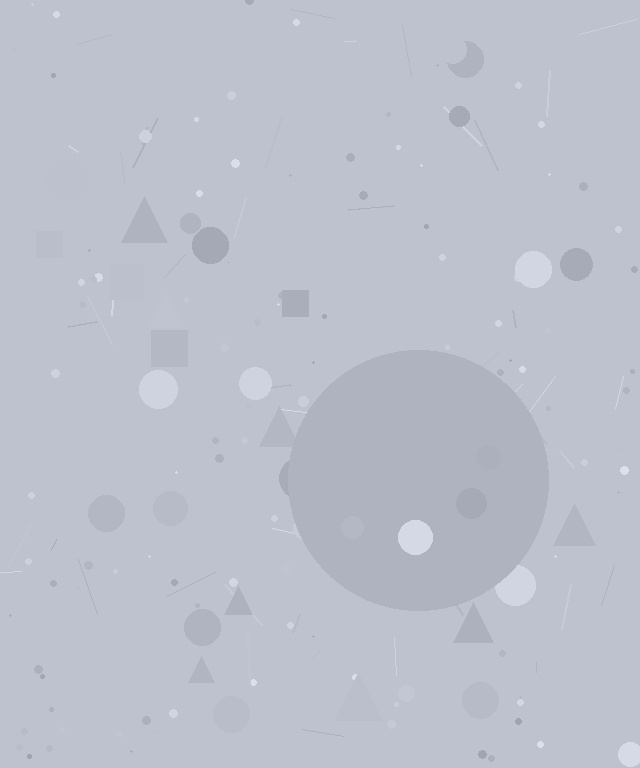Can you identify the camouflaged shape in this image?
The camouflaged shape is a circle.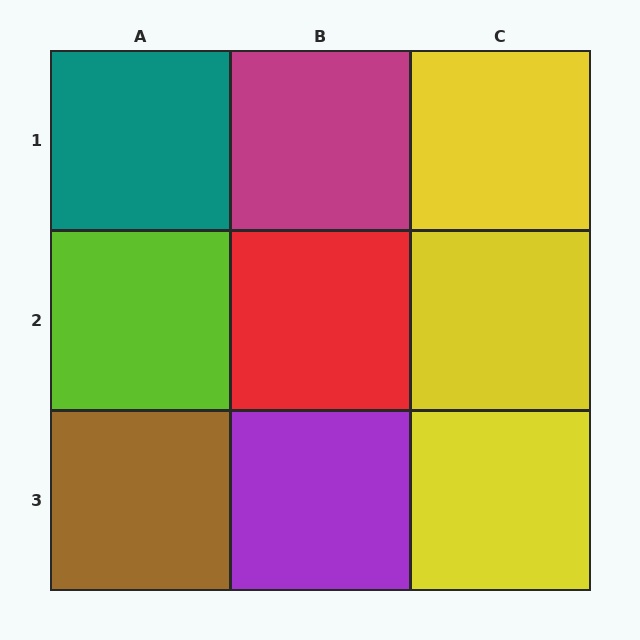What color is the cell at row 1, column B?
Magenta.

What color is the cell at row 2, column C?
Yellow.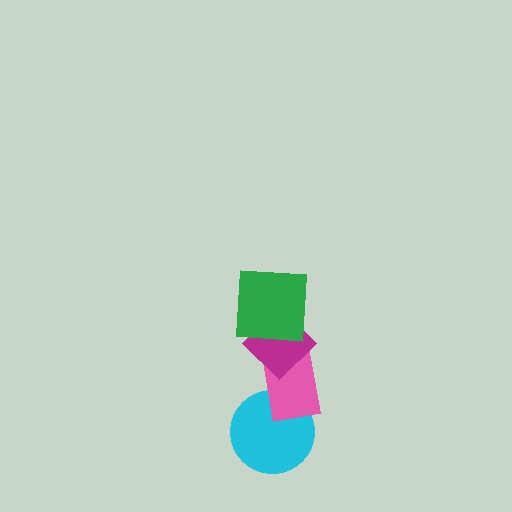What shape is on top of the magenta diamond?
The green square is on top of the magenta diamond.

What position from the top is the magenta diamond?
The magenta diamond is 2nd from the top.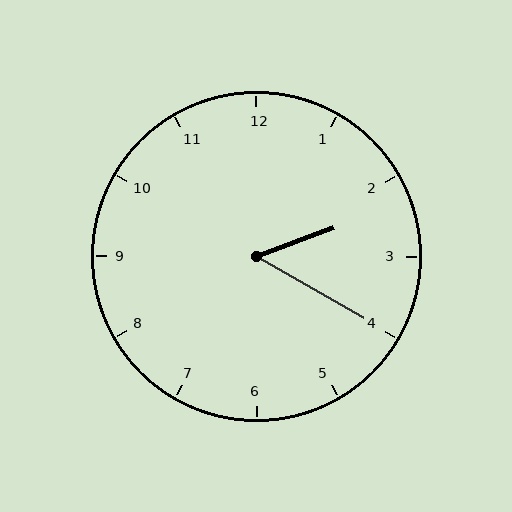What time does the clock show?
2:20.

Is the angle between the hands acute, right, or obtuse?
It is acute.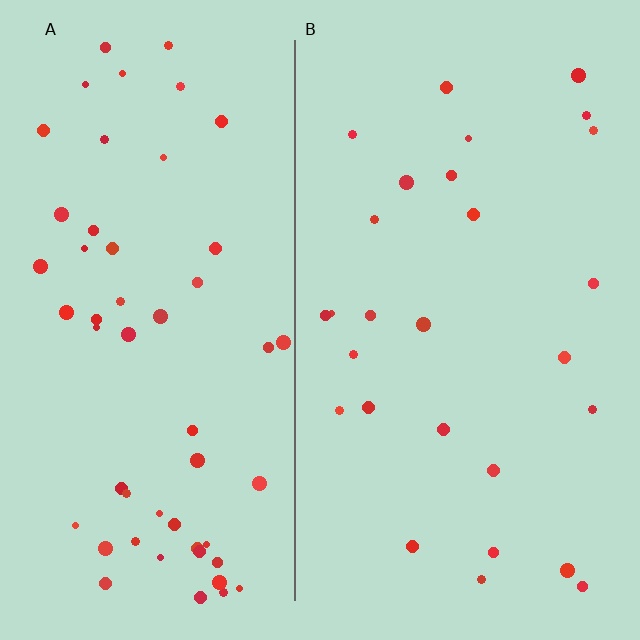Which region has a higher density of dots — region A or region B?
A (the left).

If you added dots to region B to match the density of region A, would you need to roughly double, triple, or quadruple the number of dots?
Approximately double.